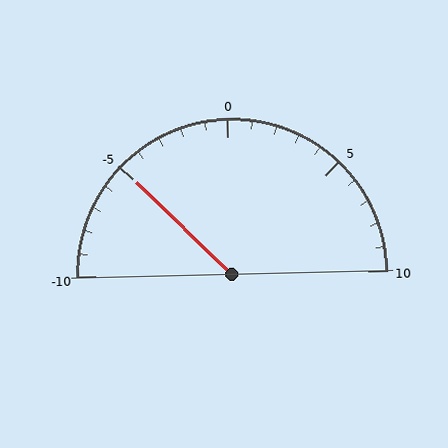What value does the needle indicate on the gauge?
The needle indicates approximately -5.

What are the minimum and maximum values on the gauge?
The gauge ranges from -10 to 10.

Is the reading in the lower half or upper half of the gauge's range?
The reading is in the lower half of the range (-10 to 10).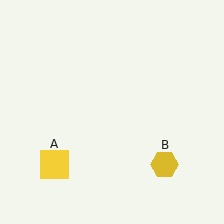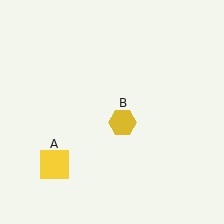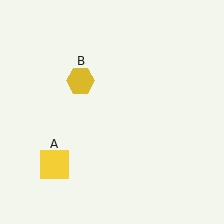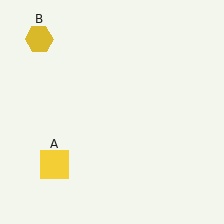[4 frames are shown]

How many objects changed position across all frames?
1 object changed position: yellow hexagon (object B).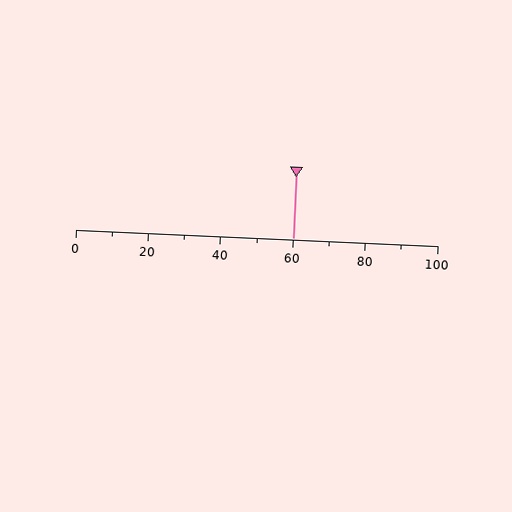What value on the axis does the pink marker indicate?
The marker indicates approximately 60.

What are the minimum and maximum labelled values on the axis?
The axis runs from 0 to 100.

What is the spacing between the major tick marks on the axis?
The major ticks are spaced 20 apart.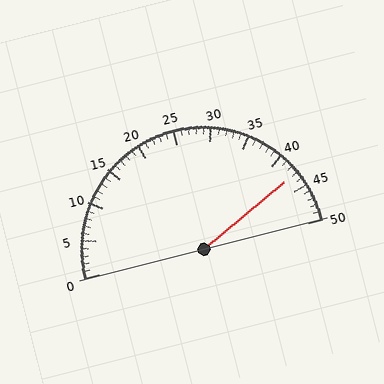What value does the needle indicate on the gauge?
The needle indicates approximately 43.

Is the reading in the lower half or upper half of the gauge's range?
The reading is in the upper half of the range (0 to 50).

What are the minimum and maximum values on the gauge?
The gauge ranges from 0 to 50.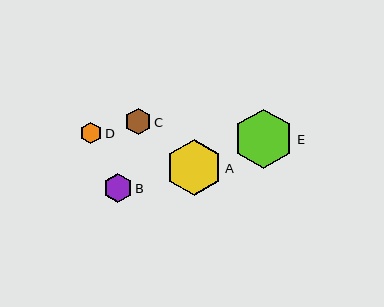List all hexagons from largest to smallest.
From largest to smallest: E, A, B, C, D.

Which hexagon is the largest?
Hexagon E is the largest with a size of approximately 60 pixels.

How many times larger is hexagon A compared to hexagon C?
Hexagon A is approximately 2.1 times the size of hexagon C.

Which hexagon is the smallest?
Hexagon D is the smallest with a size of approximately 22 pixels.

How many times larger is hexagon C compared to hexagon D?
Hexagon C is approximately 1.2 times the size of hexagon D.